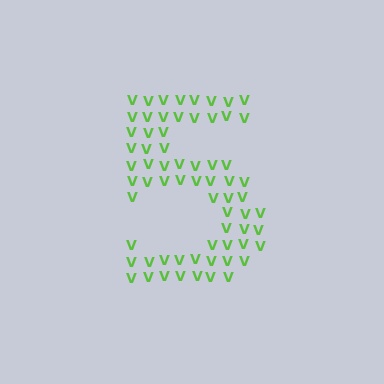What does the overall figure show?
The overall figure shows the digit 5.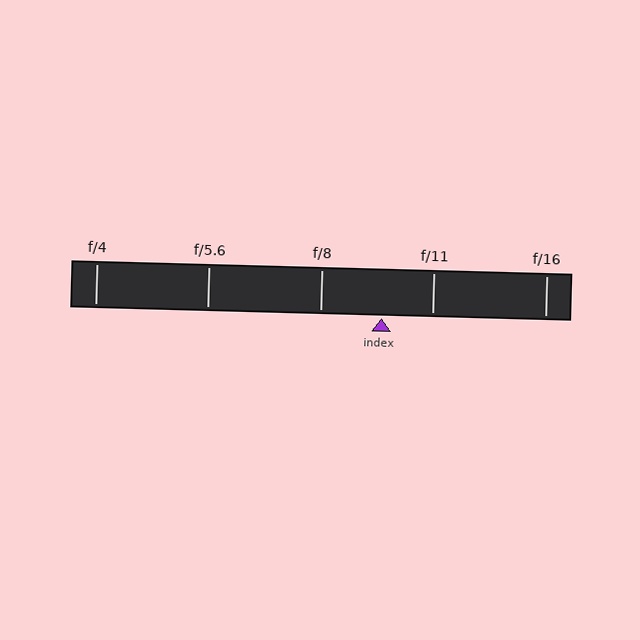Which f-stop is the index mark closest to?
The index mark is closest to f/11.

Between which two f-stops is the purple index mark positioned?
The index mark is between f/8 and f/11.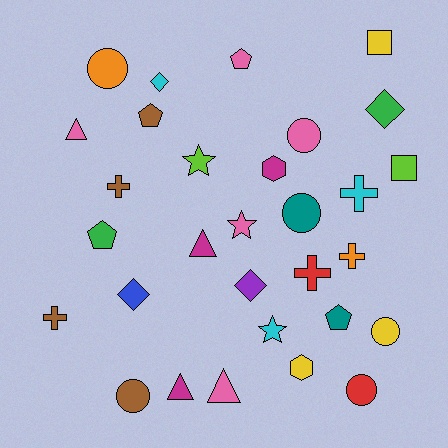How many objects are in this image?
There are 30 objects.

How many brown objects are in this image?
There are 4 brown objects.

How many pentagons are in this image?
There are 4 pentagons.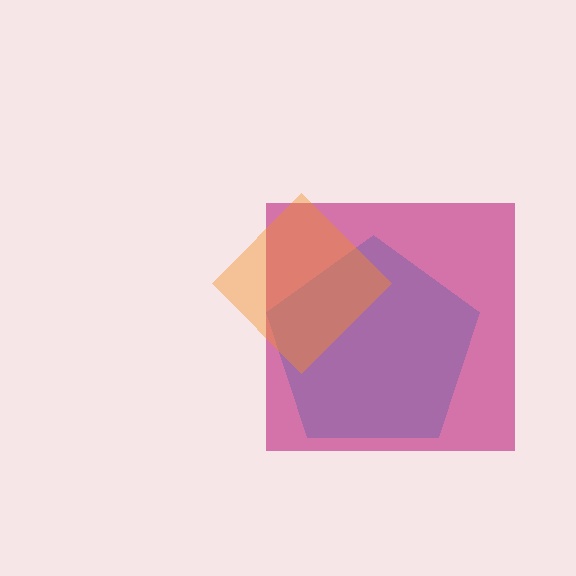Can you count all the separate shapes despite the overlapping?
Yes, there are 3 separate shapes.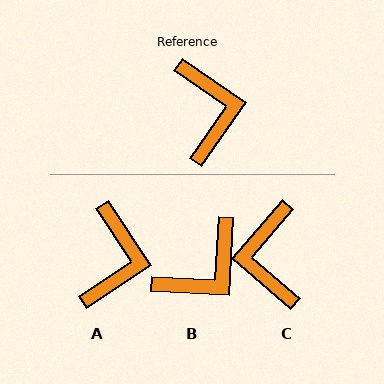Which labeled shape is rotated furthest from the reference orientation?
C, about 174 degrees away.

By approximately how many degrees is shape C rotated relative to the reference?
Approximately 174 degrees counter-clockwise.